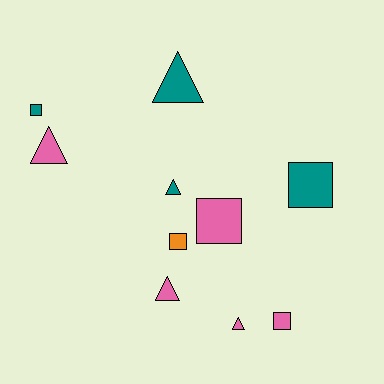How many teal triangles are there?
There are 2 teal triangles.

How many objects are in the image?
There are 10 objects.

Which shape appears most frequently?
Triangle, with 5 objects.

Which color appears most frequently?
Pink, with 5 objects.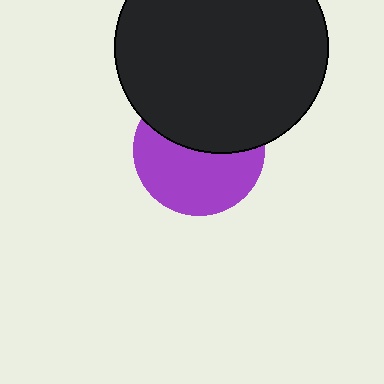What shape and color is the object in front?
The object in front is a black circle.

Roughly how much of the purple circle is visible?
About half of it is visible (roughly 55%).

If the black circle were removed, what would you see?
You would see the complete purple circle.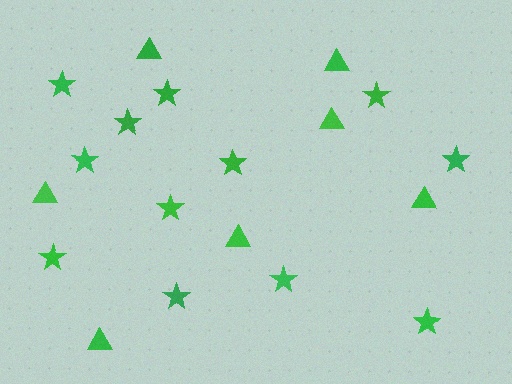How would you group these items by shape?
There are 2 groups: one group of stars (12) and one group of triangles (7).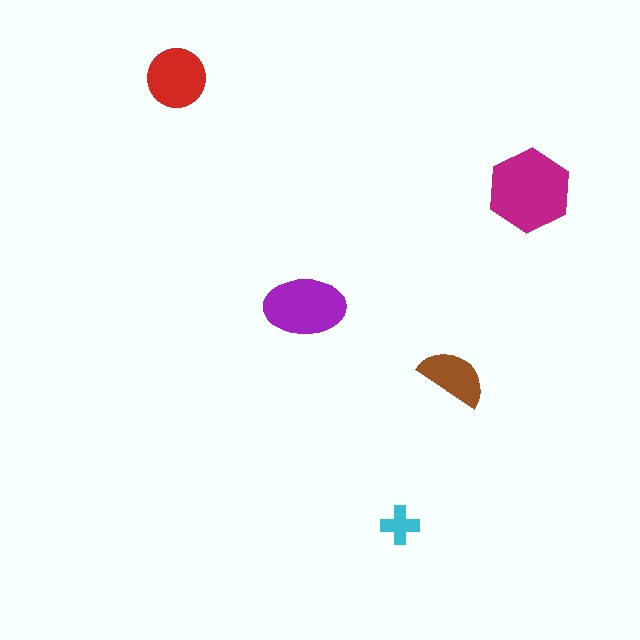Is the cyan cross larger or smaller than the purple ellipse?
Smaller.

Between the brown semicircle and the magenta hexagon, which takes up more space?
The magenta hexagon.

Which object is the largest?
The magenta hexagon.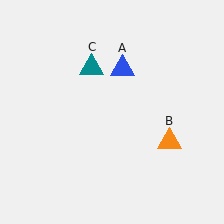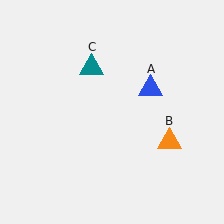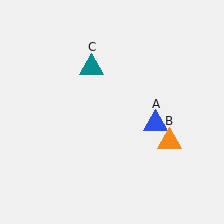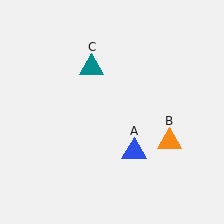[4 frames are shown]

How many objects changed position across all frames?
1 object changed position: blue triangle (object A).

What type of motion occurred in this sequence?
The blue triangle (object A) rotated clockwise around the center of the scene.